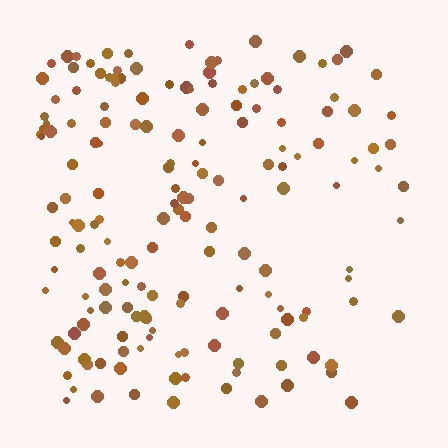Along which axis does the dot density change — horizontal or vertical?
Horizontal.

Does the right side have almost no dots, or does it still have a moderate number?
Still a moderate number, just noticeably fewer than the left.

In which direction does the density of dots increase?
From right to left, with the left side densest.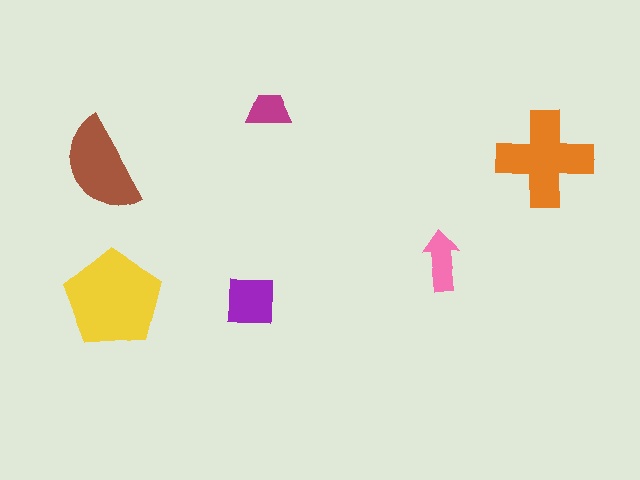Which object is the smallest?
The magenta trapezoid.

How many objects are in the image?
There are 6 objects in the image.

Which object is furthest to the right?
The orange cross is rightmost.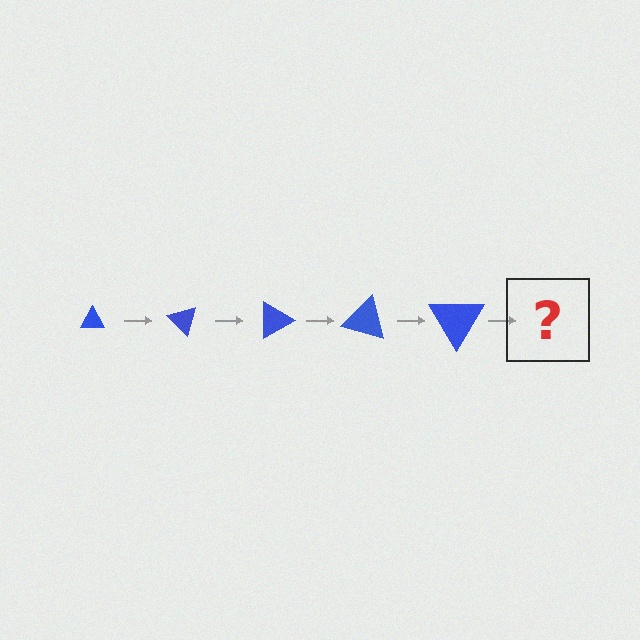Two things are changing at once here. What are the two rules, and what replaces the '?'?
The two rules are that the triangle grows larger each step and it rotates 45 degrees each step. The '?' should be a triangle, larger than the previous one and rotated 225 degrees from the start.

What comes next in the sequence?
The next element should be a triangle, larger than the previous one and rotated 225 degrees from the start.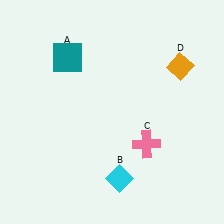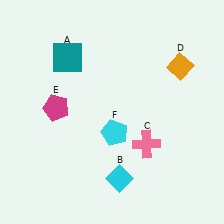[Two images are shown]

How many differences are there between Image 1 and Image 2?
There are 2 differences between the two images.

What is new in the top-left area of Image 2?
A magenta pentagon (E) was added in the top-left area of Image 2.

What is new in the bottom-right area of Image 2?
A cyan pentagon (F) was added in the bottom-right area of Image 2.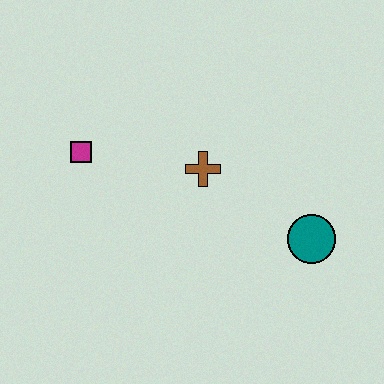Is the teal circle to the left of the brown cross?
No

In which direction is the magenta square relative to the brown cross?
The magenta square is to the left of the brown cross.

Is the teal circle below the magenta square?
Yes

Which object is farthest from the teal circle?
The magenta square is farthest from the teal circle.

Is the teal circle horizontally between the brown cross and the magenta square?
No